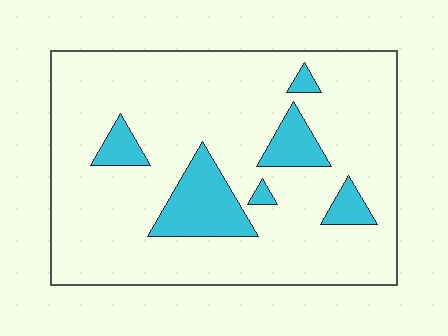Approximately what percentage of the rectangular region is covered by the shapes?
Approximately 15%.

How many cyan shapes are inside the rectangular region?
6.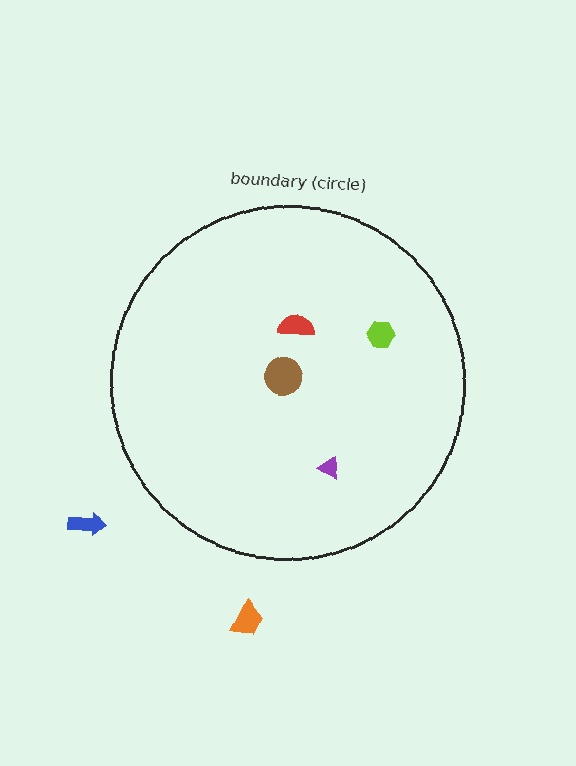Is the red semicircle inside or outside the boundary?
Inside.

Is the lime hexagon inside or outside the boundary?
Inside.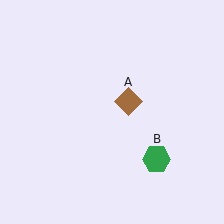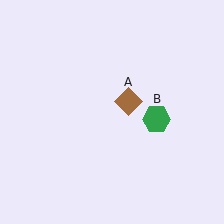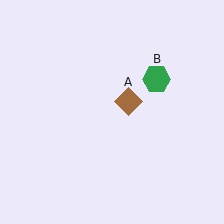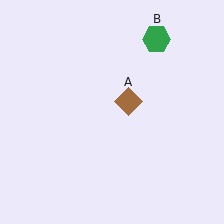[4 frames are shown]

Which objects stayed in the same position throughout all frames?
Brown diamond (object A) remained stationary.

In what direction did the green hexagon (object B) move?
The green hexagon (object B) moved up.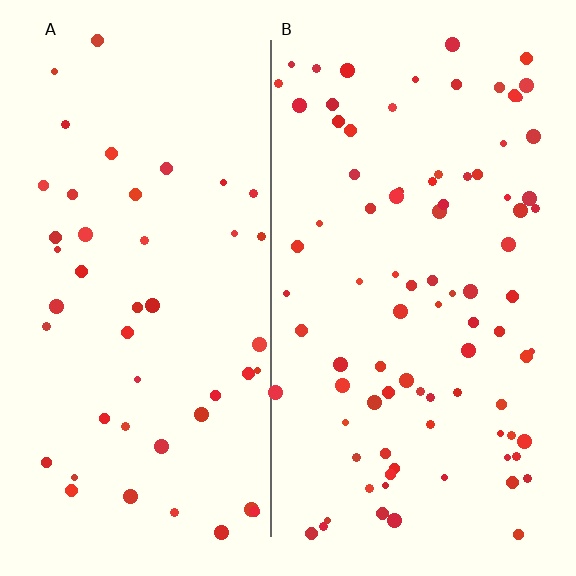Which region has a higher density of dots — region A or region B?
B (the right).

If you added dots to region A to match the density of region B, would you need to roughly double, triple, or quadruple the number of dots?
Approximately double.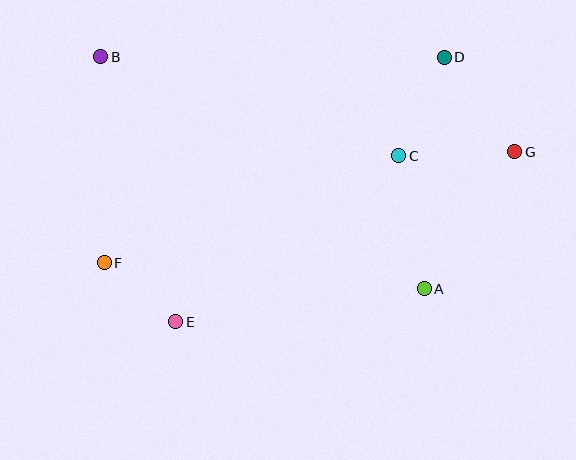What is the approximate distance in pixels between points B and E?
The distance between B and E is approximately 275 pixels.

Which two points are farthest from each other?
Points F and G are farthest from each other.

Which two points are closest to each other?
Points E and F are closest to each other.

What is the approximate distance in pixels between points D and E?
The distance between D and E is approximately 377 pixels.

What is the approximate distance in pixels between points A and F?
The distance between A and F is approximately 321 pixels.